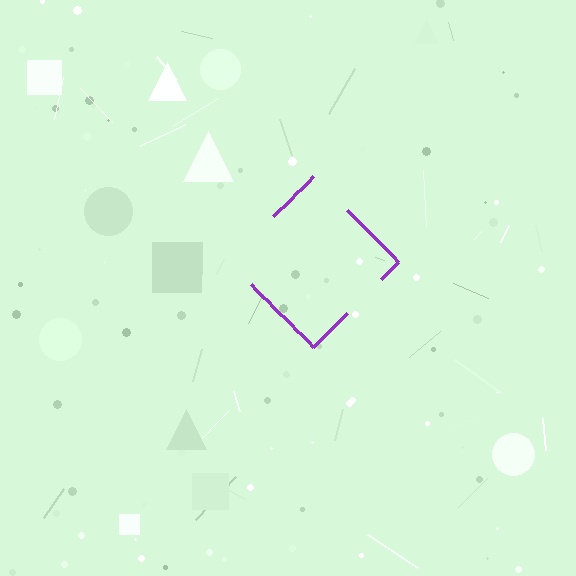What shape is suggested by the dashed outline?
The dashed outline suggests a diamond.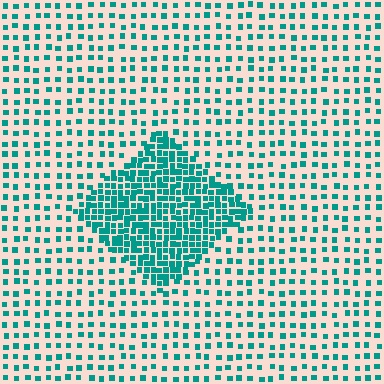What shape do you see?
I see a diamond.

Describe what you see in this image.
The image contains small teal elements arranged at two different densities. A diamond-shaped region is visible where the elements are more densely packed than the surrounding area.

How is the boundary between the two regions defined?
The boundary is defined by a change in element density (approximately 2.7x ratio). All elements are the same color, size, and shape.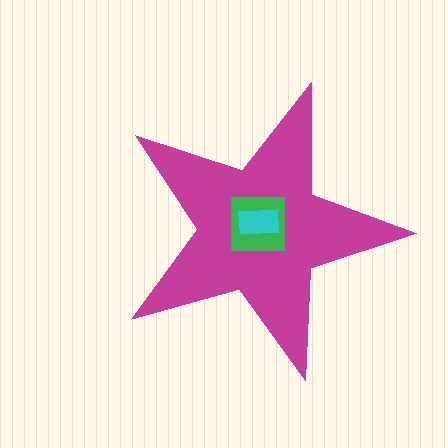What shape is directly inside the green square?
The cyan rectangle.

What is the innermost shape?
The cyan rectangle.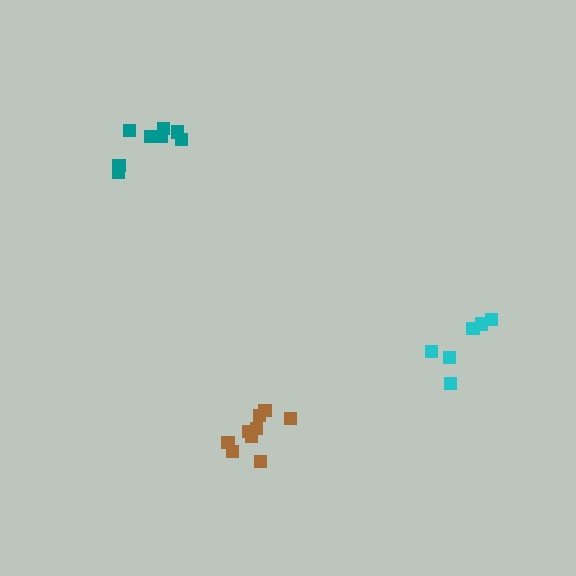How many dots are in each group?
Group 1: 9 dots, Group 2: 8 dots, Group 3: 6 dots (23 total).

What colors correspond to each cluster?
The clusters are colored: brown, teal, cyan.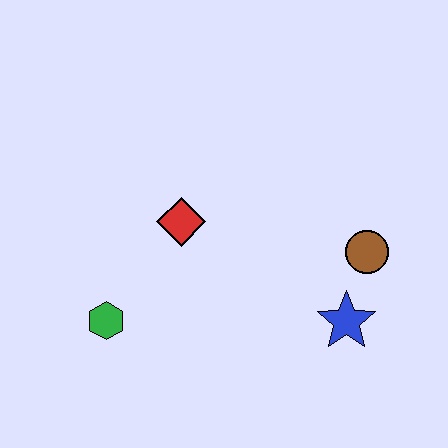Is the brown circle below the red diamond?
Yes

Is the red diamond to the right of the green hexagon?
Yes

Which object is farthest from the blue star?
The green hexagon is farthest from the blue star.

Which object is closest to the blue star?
The brown circle is closest to the blue star.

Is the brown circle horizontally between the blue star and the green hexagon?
No